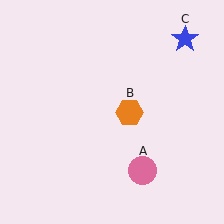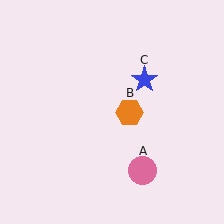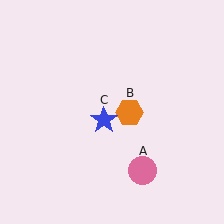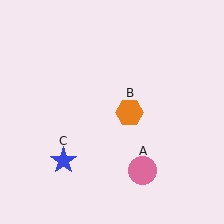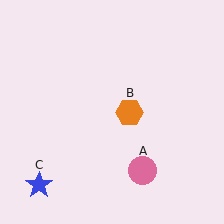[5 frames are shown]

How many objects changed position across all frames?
1 object changed position: blue star (object C).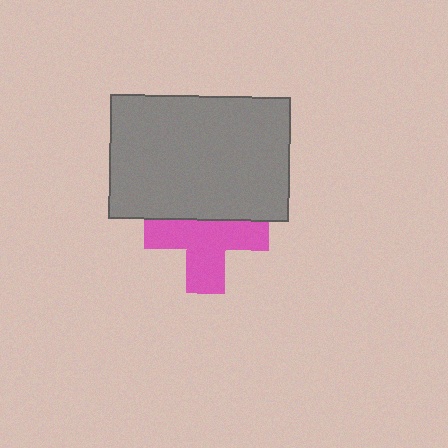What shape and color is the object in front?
The object in front is a gray rectangle.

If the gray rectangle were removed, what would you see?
You would see the complete pink cross.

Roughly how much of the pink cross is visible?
About half of it is visible (roughly 64%).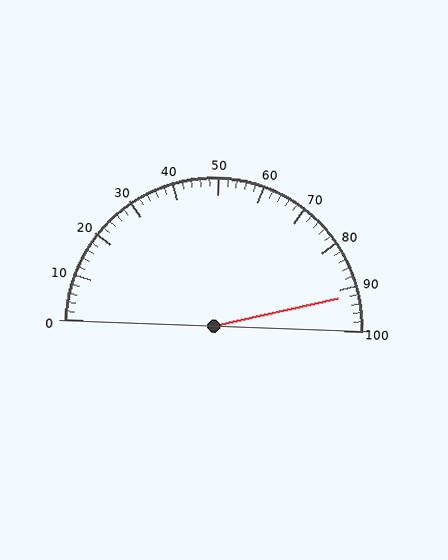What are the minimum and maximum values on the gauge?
The gauge ranges from 0 to 100.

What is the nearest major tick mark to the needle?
The nearest major tick mark is 90.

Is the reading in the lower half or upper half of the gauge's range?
The reading is in the upper half of the range (0 to 100).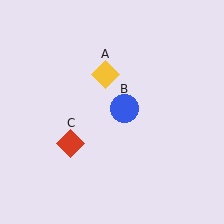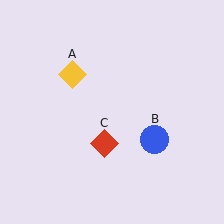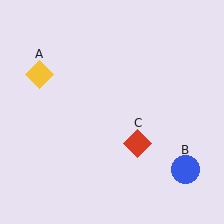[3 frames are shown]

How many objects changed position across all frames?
3 objects changed position: yellow diamond (object A), blue circle (object B), red diamond (object C).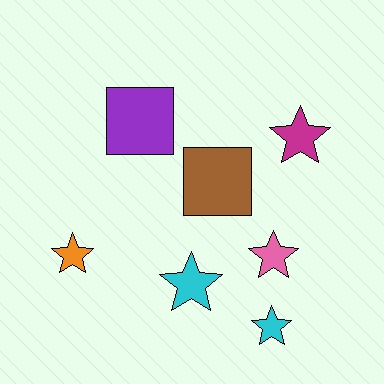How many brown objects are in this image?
There is 1 brown object.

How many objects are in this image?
There are 7 objects.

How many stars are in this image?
There are 5 stars.